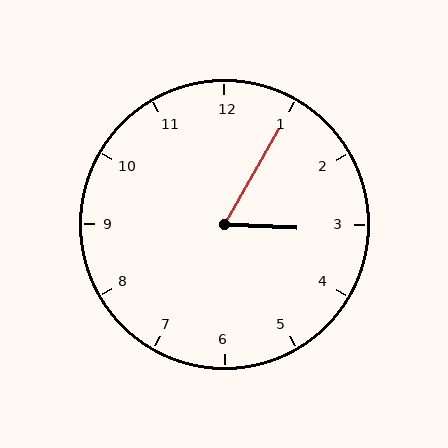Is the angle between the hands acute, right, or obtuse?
It is acute.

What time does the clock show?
3:05.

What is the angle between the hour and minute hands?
Approximately 62 degrees.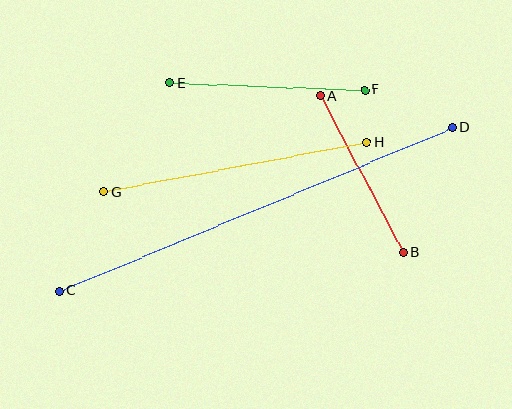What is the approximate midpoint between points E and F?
The midpoint is at approximately (268, 86) pixels.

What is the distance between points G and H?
The distance is approximately 268 pixels.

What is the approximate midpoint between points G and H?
The midpoint is at approximately (235, 167) pixels.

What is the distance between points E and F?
The distance is approximately 195 pixels.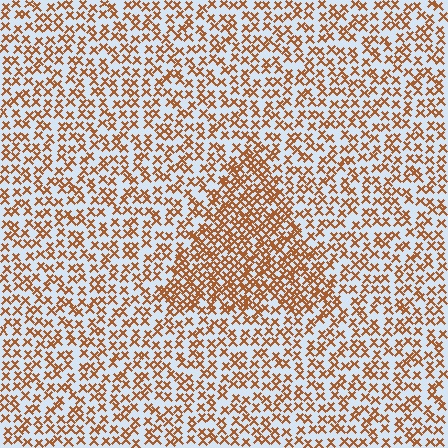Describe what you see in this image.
The image contains small brown elements arranged at two different densities. A triangle-shaped region is visible where the elements are more densely packed than the surrounding area.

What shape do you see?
I see a triangle.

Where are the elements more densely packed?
The elements are more densely packed inside the triangle boundary.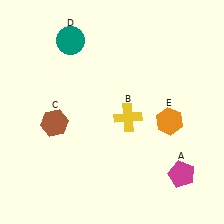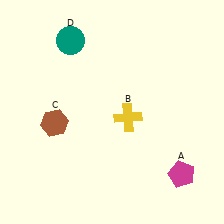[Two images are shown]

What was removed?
The orange hexagon (E) was removed in Image 2.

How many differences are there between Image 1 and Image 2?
There is 1 difference between the two images.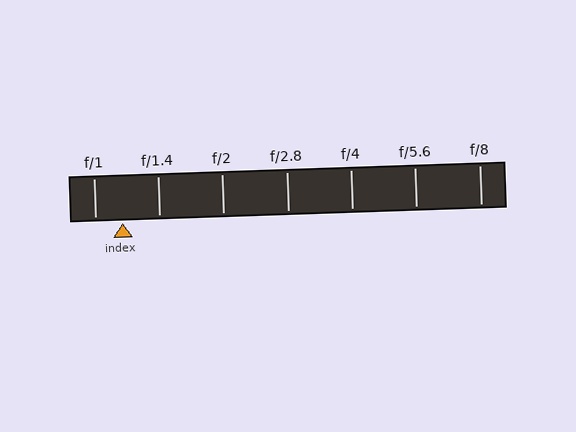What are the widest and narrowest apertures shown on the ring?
The widest aperture shown is f/1 and the narrowest is f/8.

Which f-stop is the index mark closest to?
The index mark is closest to f/1.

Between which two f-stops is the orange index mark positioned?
The index mark is between f/1 and f/1.4.